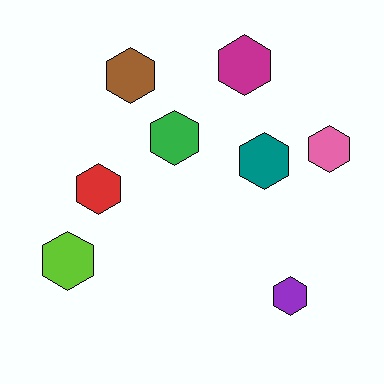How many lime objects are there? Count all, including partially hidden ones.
There is 1 lime object.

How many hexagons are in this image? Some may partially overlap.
There are 8 hexagons.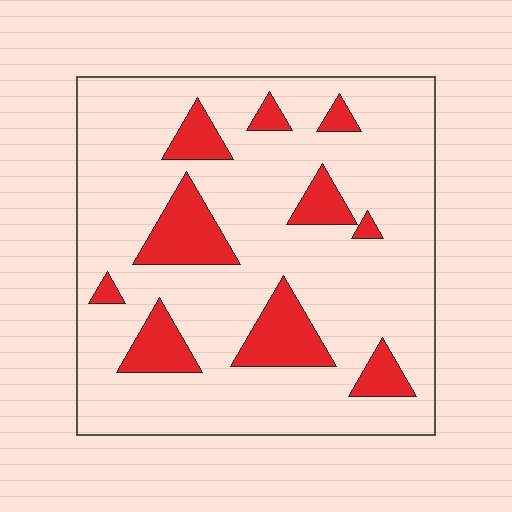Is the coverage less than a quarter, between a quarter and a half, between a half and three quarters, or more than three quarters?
Less than a quarter.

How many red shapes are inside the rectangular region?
10.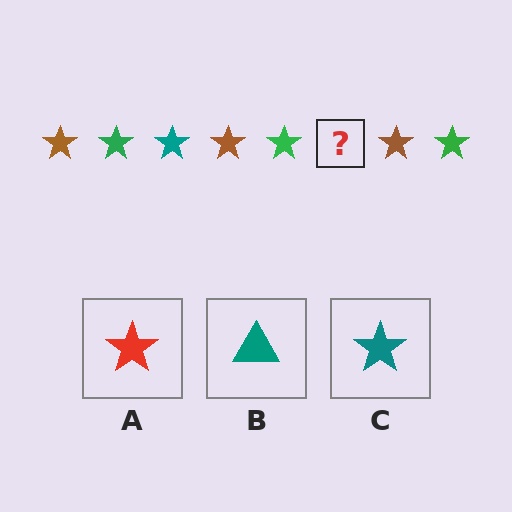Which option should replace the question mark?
Option C.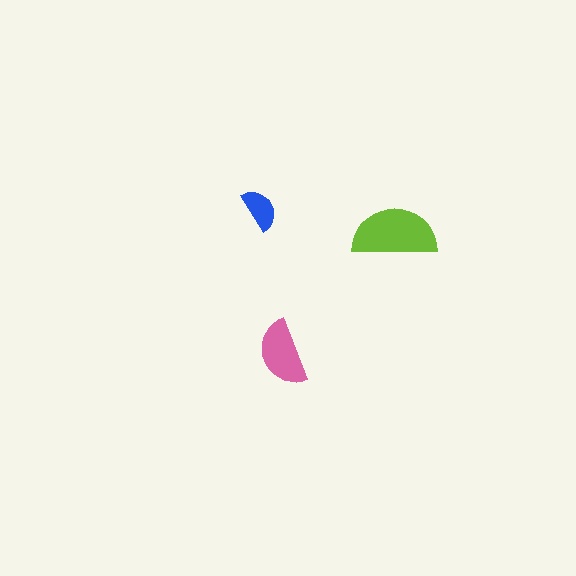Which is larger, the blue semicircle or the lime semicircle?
The lime one.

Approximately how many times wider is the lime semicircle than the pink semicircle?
About 1.5 times wider.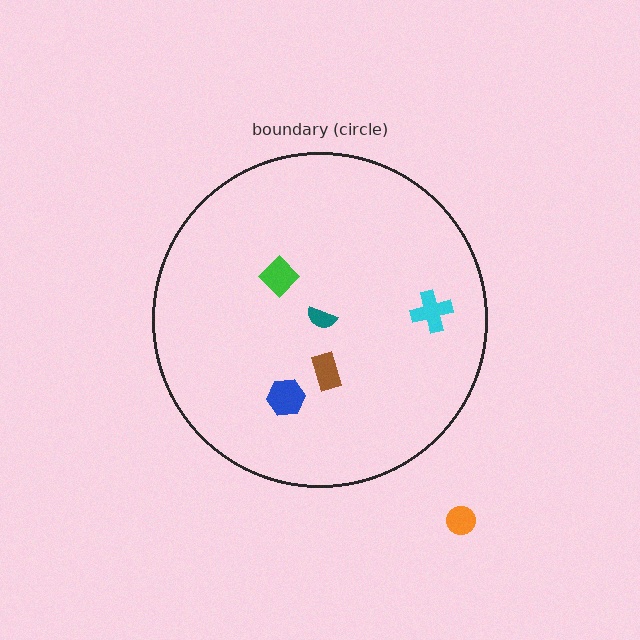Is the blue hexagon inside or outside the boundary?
Inside.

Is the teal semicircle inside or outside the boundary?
Inside.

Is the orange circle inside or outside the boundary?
Outside.